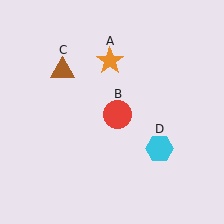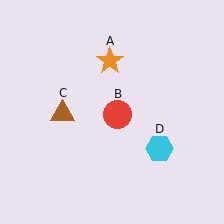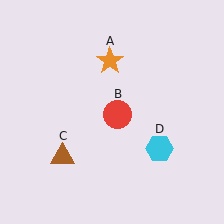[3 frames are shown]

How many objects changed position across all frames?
1 object changed position: brown triangle (object C).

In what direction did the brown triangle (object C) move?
The brown triangle (object C) moved down.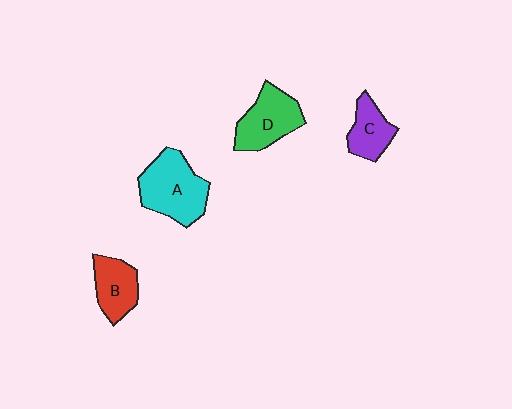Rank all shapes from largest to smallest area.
From largest to smallest: A (cyan), D (green), B (red), C (purple).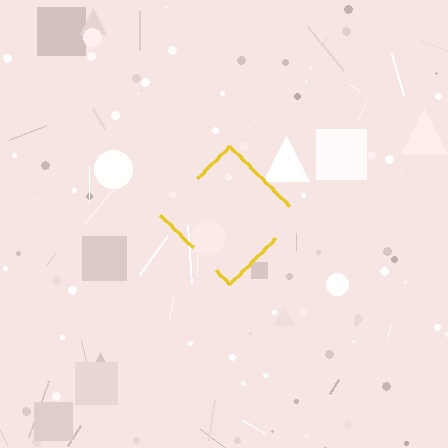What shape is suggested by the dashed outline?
The dashed outline suggests a diamond.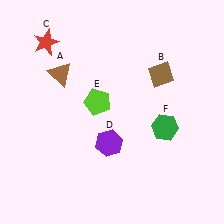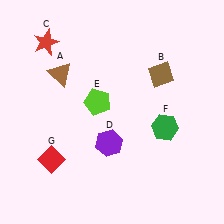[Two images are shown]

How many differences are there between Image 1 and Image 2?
There is 1 difference between the two images.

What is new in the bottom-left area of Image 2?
A red diamond (G) was added in the bottom-left area of Image 2.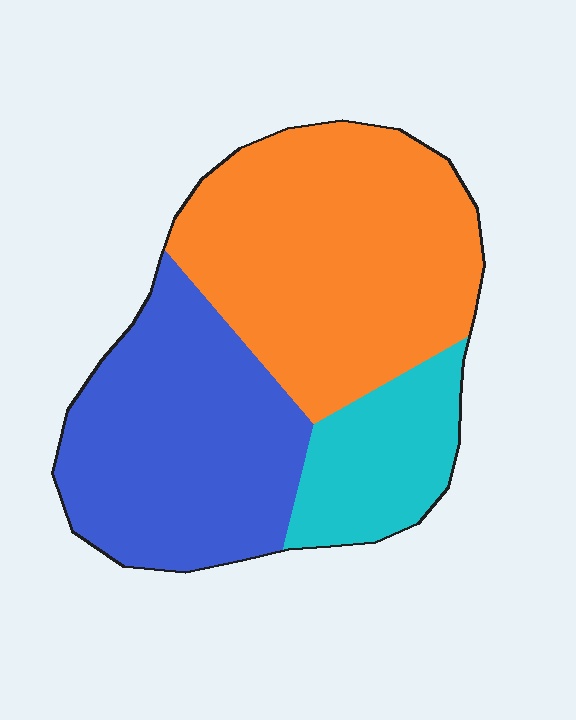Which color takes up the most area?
Orange, at roughly 45%.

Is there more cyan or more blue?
Blue.